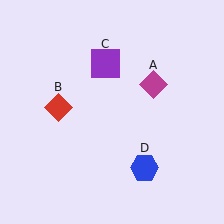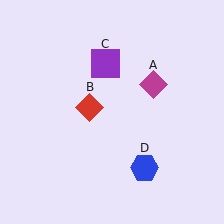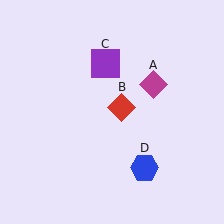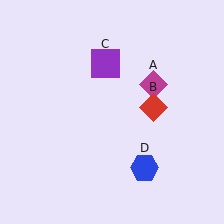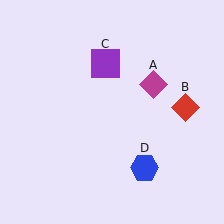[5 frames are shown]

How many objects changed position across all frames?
1 object changed position: red diamond (object B).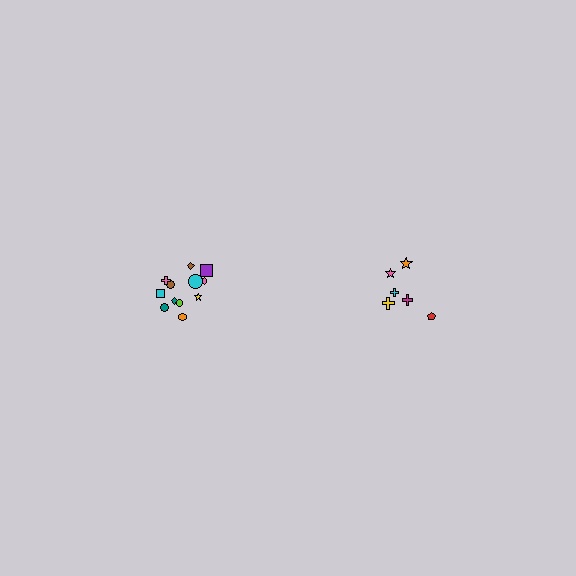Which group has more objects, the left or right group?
The left group.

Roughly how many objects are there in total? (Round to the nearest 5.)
Roughly 20 objects in total.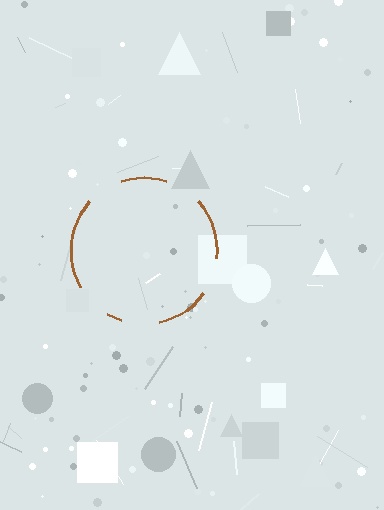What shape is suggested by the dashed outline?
The dashed outline suggests a circle.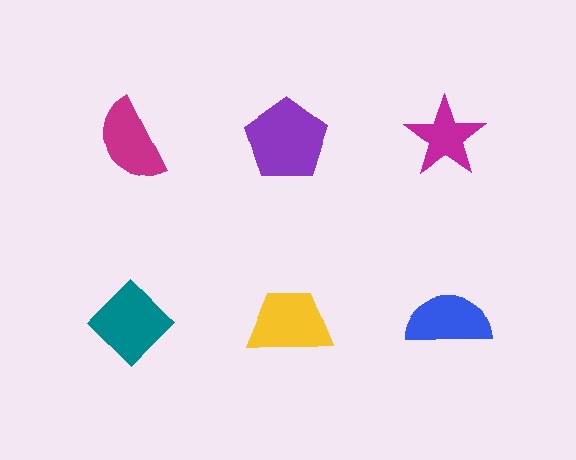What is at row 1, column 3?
A magenta star.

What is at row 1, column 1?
A magenta semicircle.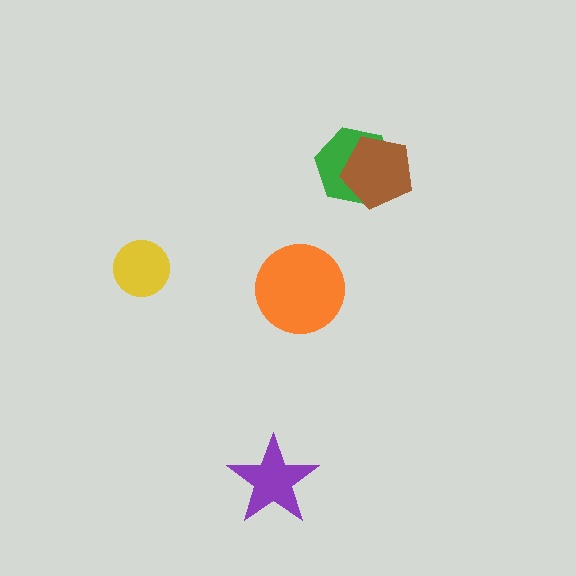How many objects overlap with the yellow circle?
0 objects overlap with the yellow circle.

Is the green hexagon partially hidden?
Yes, it is partially covered by another shape.